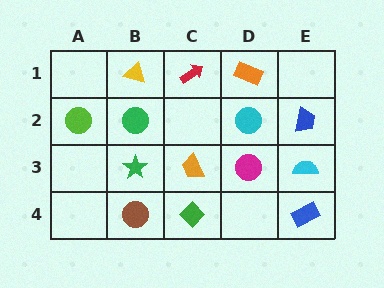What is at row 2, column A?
A lime circle.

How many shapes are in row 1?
3 shapes.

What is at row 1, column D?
An orange rectangle.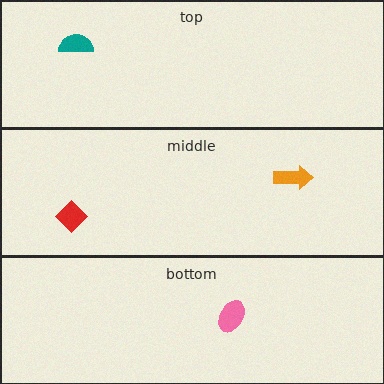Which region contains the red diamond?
The middle region.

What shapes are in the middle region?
The orange arrow, the red diamond.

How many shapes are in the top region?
1.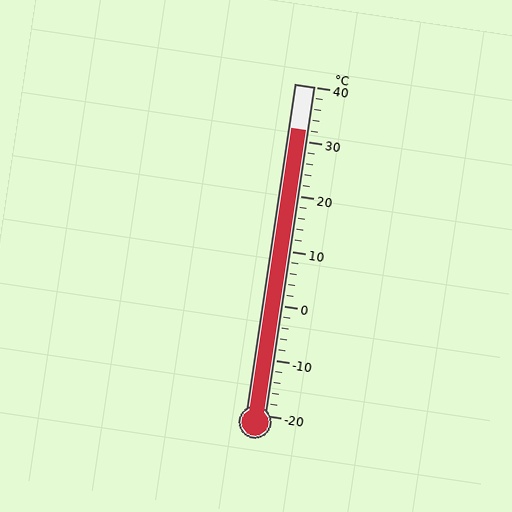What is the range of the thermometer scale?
The thermometer scale ranges from -20°C to 40°C.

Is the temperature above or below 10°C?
The temperature is above 10°C.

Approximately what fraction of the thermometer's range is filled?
The thermometer is filled to approximately 85% of its range.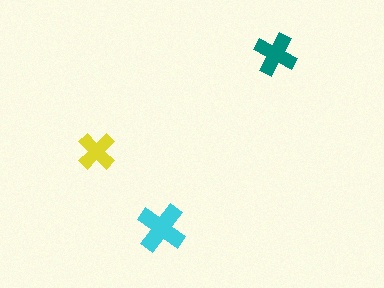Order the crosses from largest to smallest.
the cyan one, the teal one, the yellow one.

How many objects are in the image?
There are 3 objects in the image.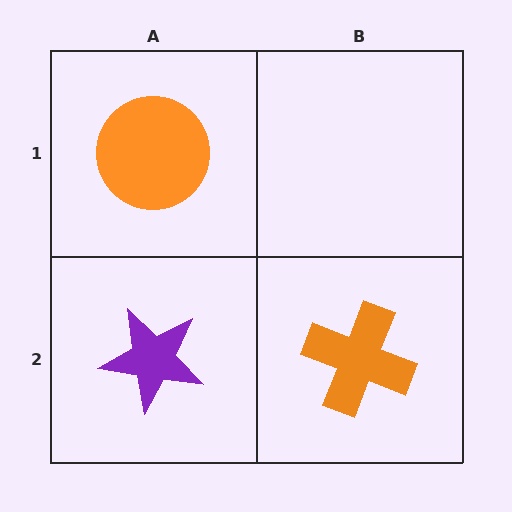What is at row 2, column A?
A purple star.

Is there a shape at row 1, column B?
No, that cell is empty.